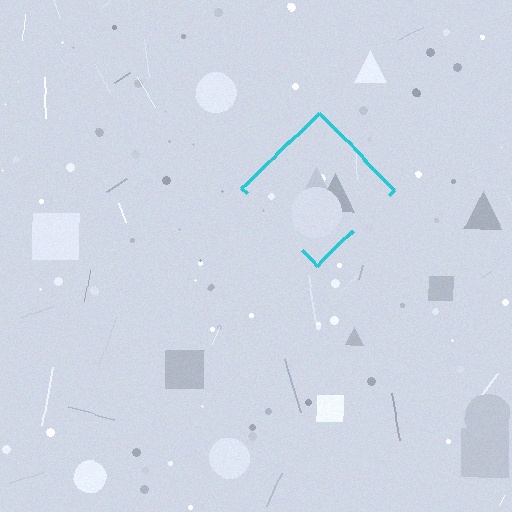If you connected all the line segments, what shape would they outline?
They would outline a diamond.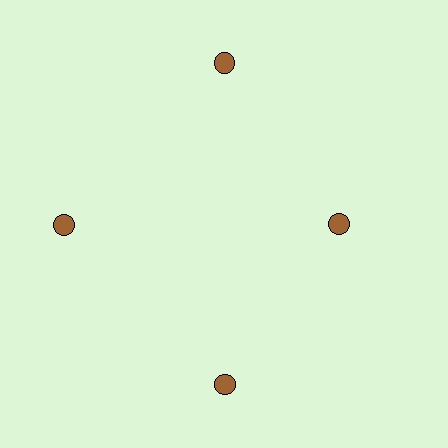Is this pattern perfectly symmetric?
No. The 4 brown circles are arranged in a ring, but one element near the 3 o'clock position is pulled inward toward the center, breaking the 4-fold rotational symmetry.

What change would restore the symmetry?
The symmetry would be restored by moving it outward, back onto the ring so that all 4 circles sit at equal angles and equal distance from the center.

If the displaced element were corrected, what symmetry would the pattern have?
It would have 4-fold rotational symmetry — the pattern would map onto itself every 90 degrees.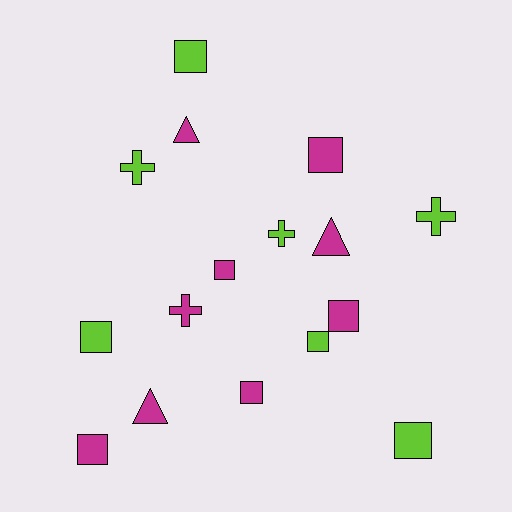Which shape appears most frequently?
Square, with 9 objects.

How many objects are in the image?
There are 16 objects.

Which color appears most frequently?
Magenta, with 9 objects.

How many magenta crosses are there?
There is 1 magenta cross.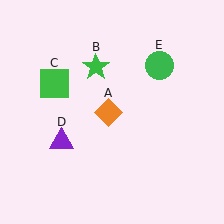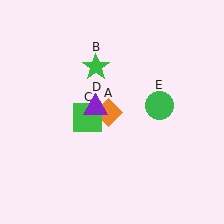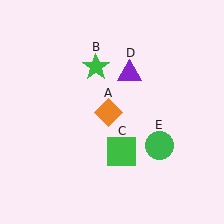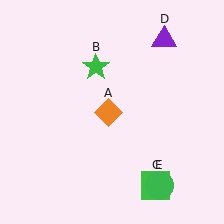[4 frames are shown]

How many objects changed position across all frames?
3 objects changed position: green square (object C), purple triangle (object D), green circle (object E).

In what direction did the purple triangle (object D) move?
The purple triangle (object D) moved up and to the right.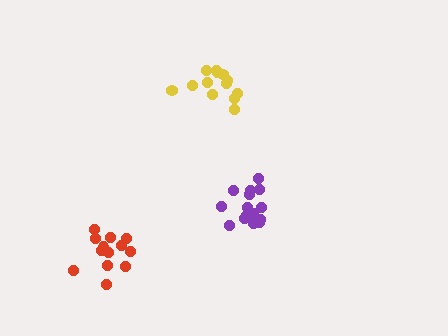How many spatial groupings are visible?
There are 3 spatial groupings.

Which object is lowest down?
The red cluster is bottommost.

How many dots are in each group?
Group 1: 13 dots, Group 2: 15 dots, Group 3: 13 dots (41 total).